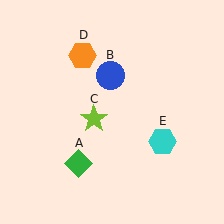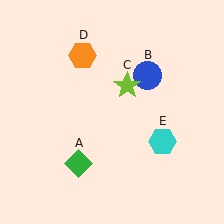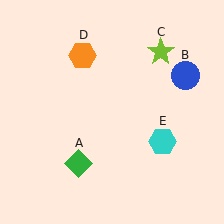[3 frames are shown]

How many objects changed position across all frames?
2 objects changed position: blue circle (object B), lime star (object C).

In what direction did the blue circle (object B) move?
The blue circle (object B) moved right.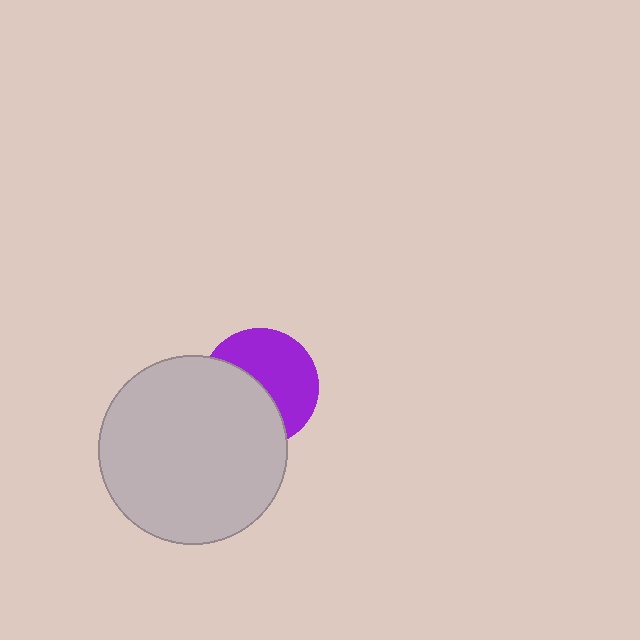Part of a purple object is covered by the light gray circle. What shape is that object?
It is a circle.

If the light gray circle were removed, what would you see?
You would see the complete purple circle.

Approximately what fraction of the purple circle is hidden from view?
Roughly 46% of the purple circle is hidden behind the light gray circle.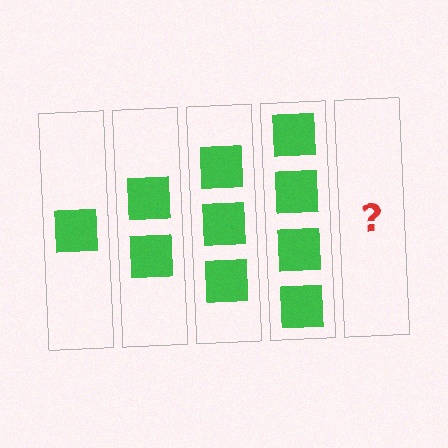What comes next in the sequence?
The next element should be 5 squares.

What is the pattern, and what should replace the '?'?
The pattern is that each step adds one more square. The '?' should be 5 squares.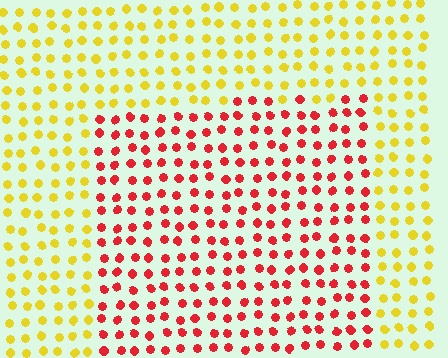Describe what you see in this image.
The image is filled with small yellow elements in a uniform arrangement. A rectangle-shaped region is visible where the elements are tinted to a slightly different hue, forming a subtle color boundary.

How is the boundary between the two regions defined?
The boundary is defined purely by a slight shift in hue (about 60 degrees). Spacing, size, and orientation are identical on both sides.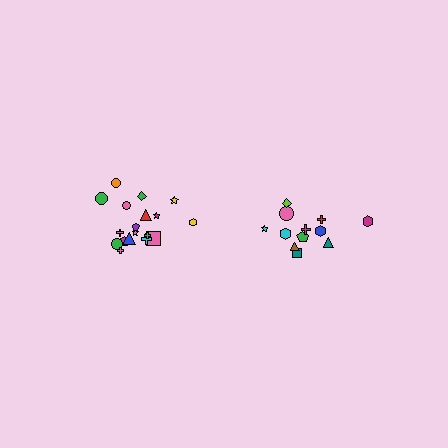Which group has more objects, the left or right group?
The left group.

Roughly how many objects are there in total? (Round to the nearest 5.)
Roughly 30 objects in total.